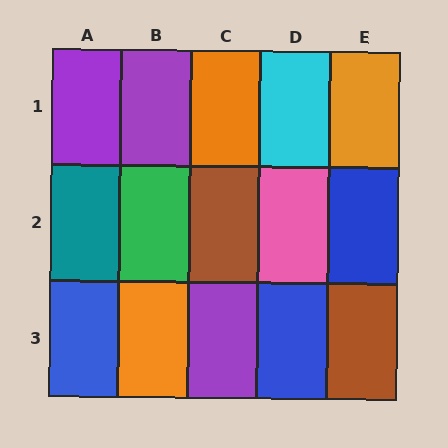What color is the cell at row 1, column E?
Orange.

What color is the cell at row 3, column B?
Orange.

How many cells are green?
1 cell is green.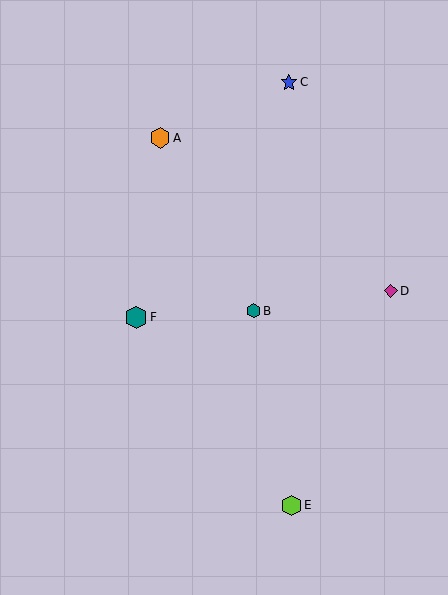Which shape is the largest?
The teal hexagon (labeled F) is the largest.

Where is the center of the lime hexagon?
The center of the lime hexagon is at (291, 505).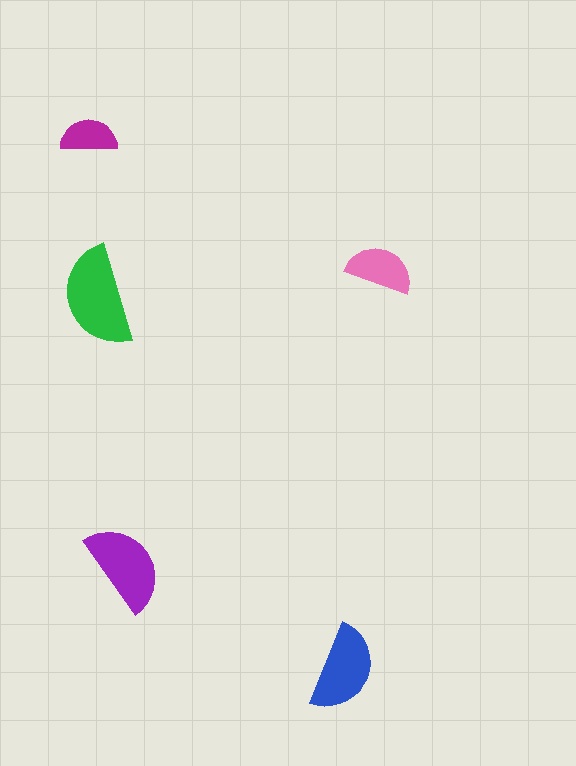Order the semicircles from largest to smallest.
the green one, the purple one, the blue one, the pink one, the magenta one.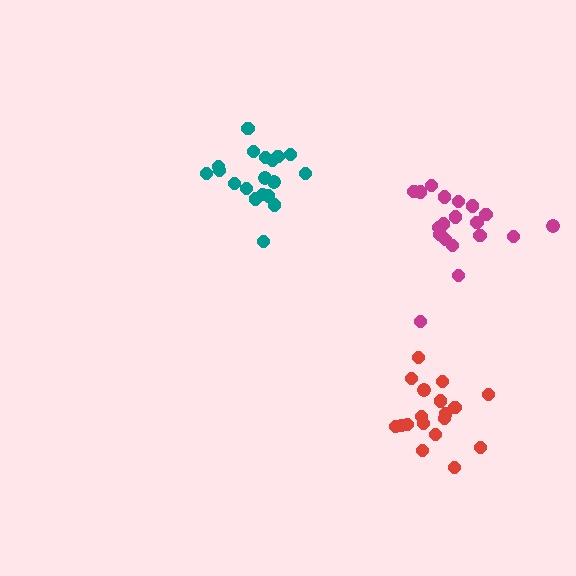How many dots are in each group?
Group 1: 19 dots, Group 2: 18 dots, Group 3: 19 dots (56 total).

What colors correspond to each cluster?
The clusters are colored: teal, red, magenta.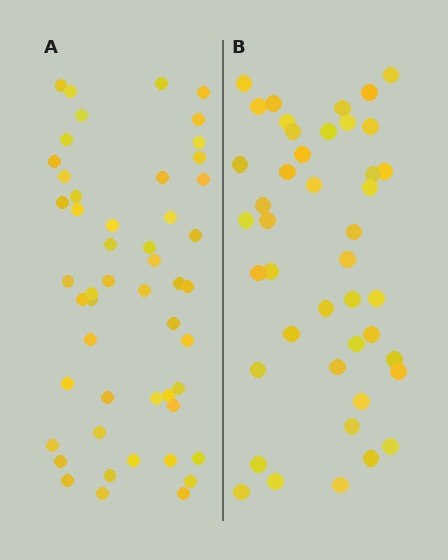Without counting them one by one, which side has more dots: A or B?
Region A (the left region) has more dots.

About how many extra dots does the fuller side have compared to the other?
Region A has roughly 8 or so more dots than region B.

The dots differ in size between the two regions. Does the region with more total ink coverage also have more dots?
No. Region B has more total ink coverage because its dots are larger, but region A actually contains more individual dots. Total area can be misleading — the number of items is what matters here.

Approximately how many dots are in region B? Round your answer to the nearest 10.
About 40 dots. (The exact count is 43, which rounds to 40.)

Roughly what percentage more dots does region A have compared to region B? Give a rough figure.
About 15% more.